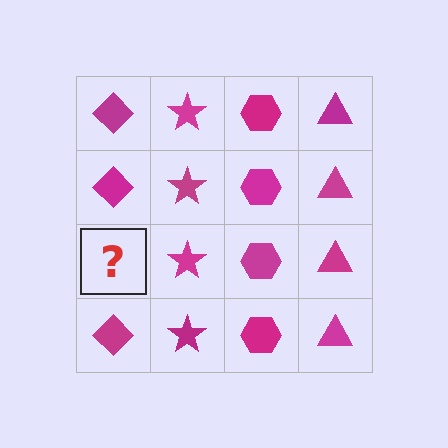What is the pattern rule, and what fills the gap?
The rule is that each column has a consistent shape. The gap should be filled with a magenta diamond.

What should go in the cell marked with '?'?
The missing cell should contain a magenta diamond.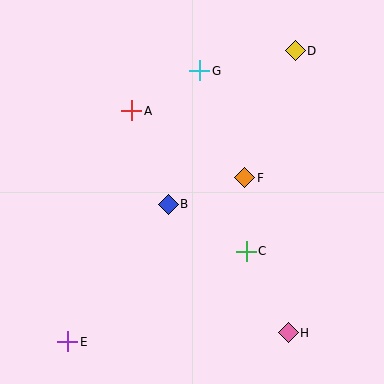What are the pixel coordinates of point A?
Point A is at (132, 111).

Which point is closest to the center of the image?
Point B at (168, 204) is closest to the center.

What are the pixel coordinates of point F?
Point F is at (245, 178).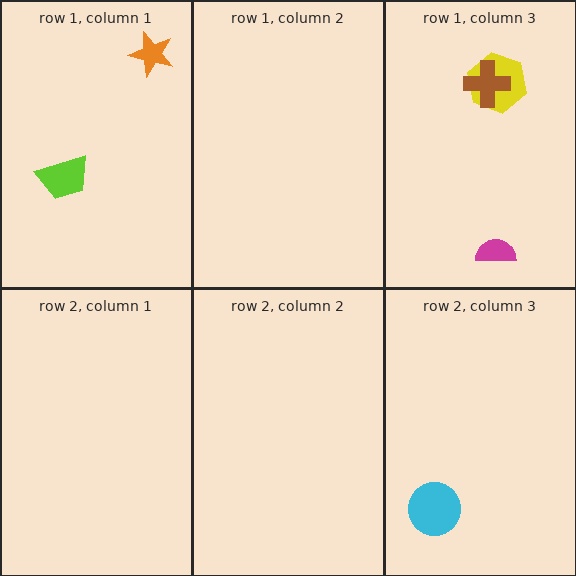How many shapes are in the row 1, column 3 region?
3.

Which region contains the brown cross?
The row 1, column 3 region.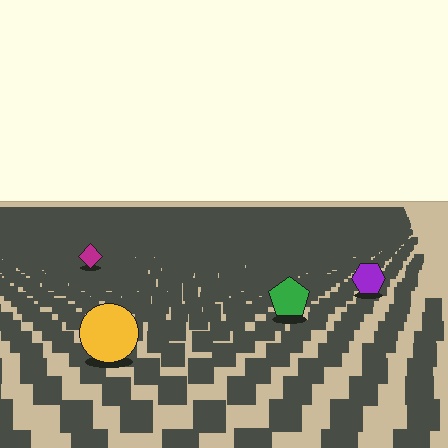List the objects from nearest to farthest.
From nearest to farthest: the yellow circle, the green pentagon, the purple hexagon, the magenta diamond.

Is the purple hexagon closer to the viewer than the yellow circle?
No. The yellow circle is closer — you can tell from the texture gradient: the ground texture is coarser near it.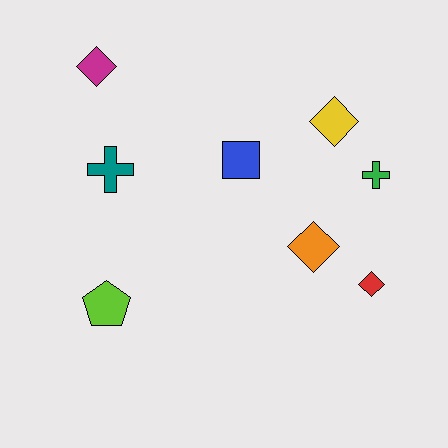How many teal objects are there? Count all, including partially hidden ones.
There is 1 teal object.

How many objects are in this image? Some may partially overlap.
There are 8 objects.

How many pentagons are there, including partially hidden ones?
There is 1 pentagon.